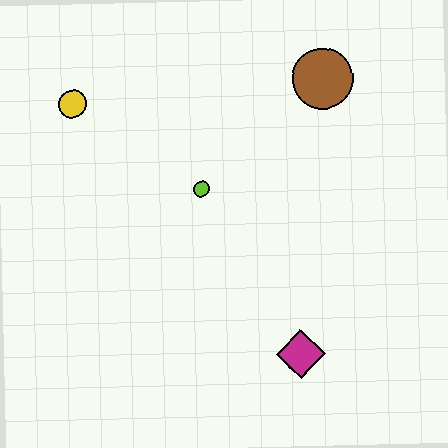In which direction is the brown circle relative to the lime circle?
The brown circle is to the right of the lime circle.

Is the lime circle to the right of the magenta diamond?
No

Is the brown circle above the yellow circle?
Yes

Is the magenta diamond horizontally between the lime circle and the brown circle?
Yes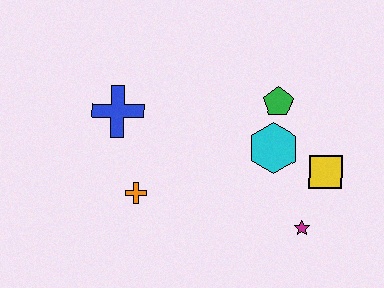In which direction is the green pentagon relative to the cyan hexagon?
The green pentagon is above the cyan hexagon.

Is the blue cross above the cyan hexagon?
Yes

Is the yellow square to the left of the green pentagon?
No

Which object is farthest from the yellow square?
The blue cross is farthest from the yellow square.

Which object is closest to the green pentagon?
The cyan hexagon is closest to the green pentagon.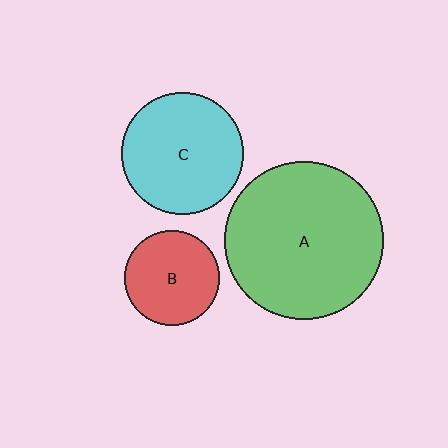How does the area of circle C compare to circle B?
Approximately 1.6 times.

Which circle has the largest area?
Circle A (green).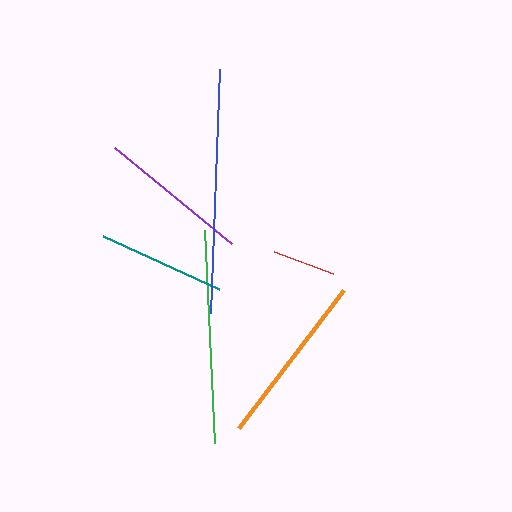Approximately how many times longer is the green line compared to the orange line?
The green line is approximately 1.2 times the length of the orange line.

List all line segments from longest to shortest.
From longest to shortest: blue, green, orange, purple, teal, red.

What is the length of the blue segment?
The blue segment is approximately 244 pixels long.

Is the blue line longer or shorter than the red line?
The blue line is longer than the red line.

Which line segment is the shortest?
The red line is the shortest at approximately 63 pixels.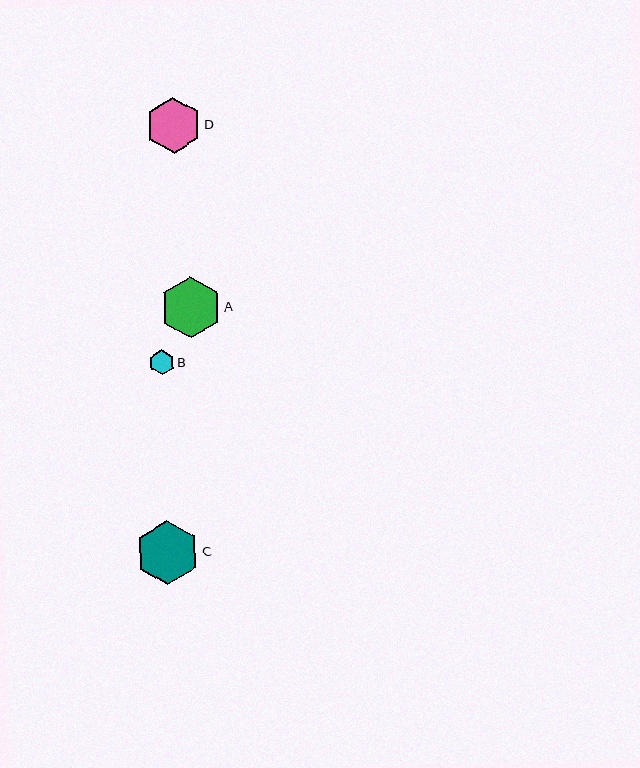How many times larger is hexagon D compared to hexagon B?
Hexagon D is approximately 2.2 times the size of hexagon B.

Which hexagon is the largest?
Hexagon C is the largest with a size of approximately 64 pixels.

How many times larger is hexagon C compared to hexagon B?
Hexagon C is approximately 2.6 times the size of hexagon B.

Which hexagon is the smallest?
Hexagon B is the smallest with a size of approximately 25 pixels.